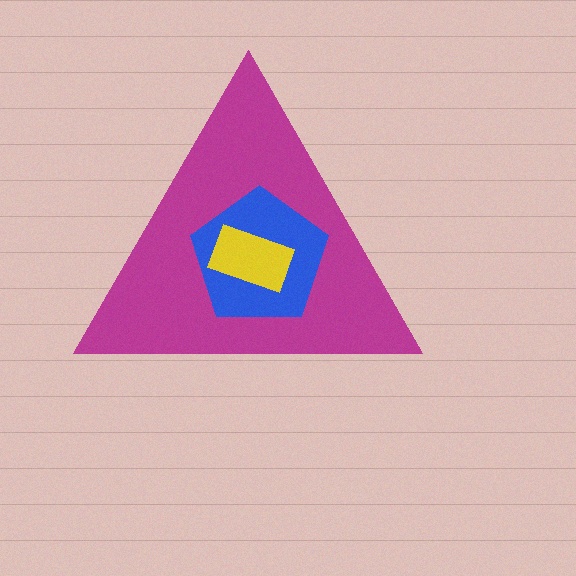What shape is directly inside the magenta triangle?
The blue pentagon.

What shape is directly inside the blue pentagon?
The yellow rectangle.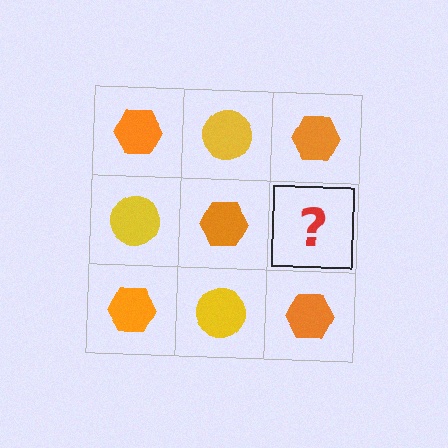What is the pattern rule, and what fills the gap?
The rule is that it alternates orange hexagon and yellow circle in a checkerboard pattern. The gap should be filled with a yellow circle.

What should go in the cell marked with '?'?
The missing cell should contain a yellow circle.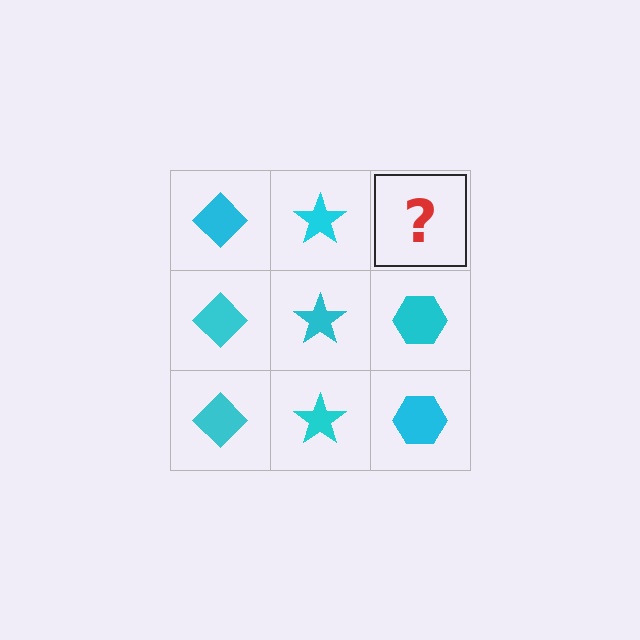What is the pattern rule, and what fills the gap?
The rule is that each column has a consistent shape. The gap should be filled with a cyan hexagon.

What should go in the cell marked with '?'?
The missing cell should contain a cyan hexagon.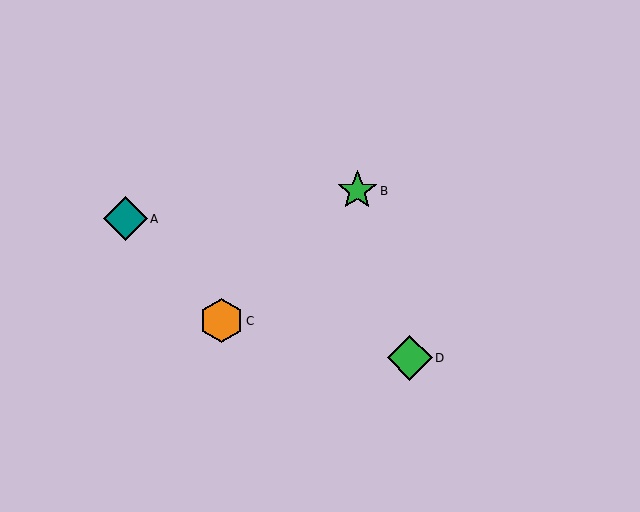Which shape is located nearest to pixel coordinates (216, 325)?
The orange hexagon (labeled C) at (221, 321) is nearest to that location.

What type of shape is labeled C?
Shape C is an orange hexagon.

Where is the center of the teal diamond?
The center of the teal diamond is at (125, 219).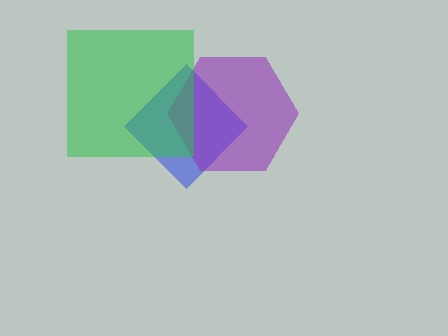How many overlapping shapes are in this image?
There are 3 overlapping shapes in the image.